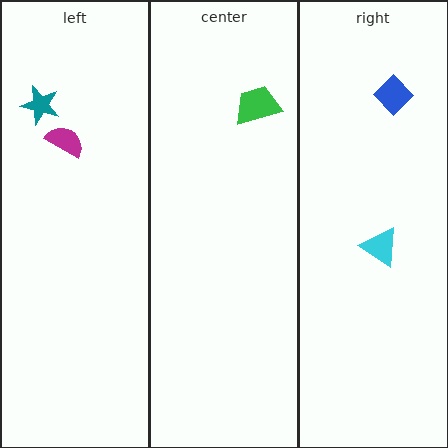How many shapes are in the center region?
1.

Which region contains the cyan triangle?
The right region.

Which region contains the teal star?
The left region.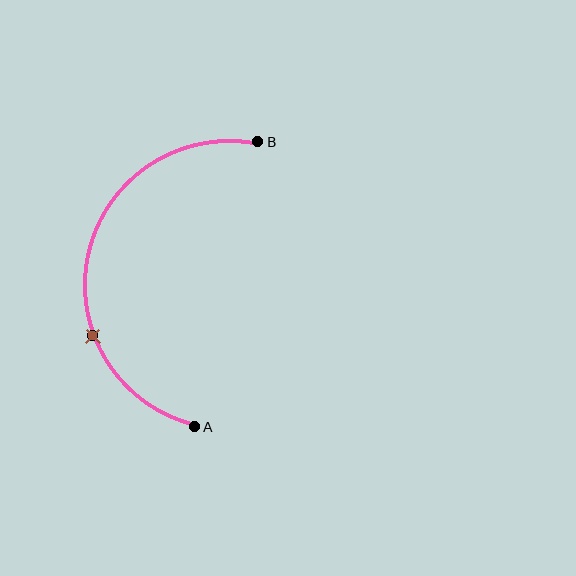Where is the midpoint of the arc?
The arc midpoint is the point on the curve farthest from the straight line joining A and B. It sits to the left of that line.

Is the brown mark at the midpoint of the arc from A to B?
No. The brown mark lies on the arc but is closer to endpoint A. The arc midpoint would be at the point on the curve equidistant along the arc from both A and B.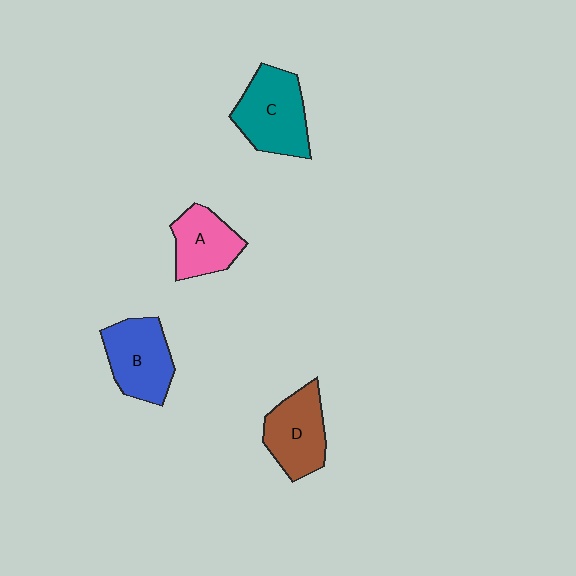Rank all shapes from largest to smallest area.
From largest to smallest: C (teal), B (blue), D (brown), A (pink).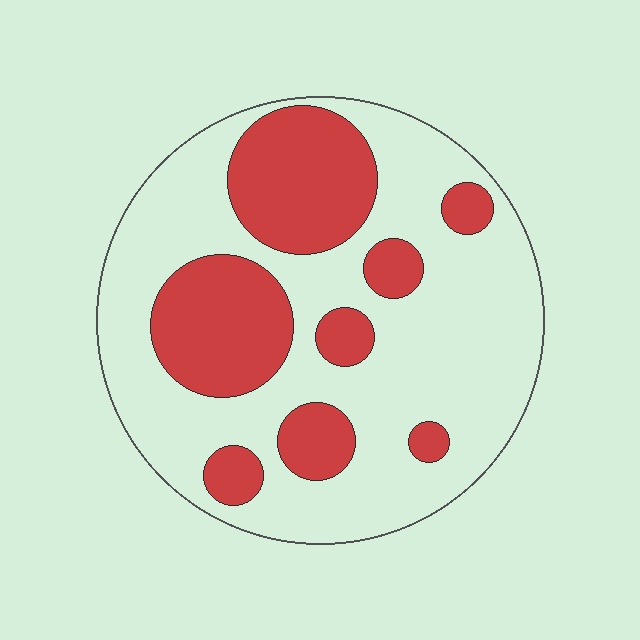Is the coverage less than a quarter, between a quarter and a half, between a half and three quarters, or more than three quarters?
Between a quarter and a half.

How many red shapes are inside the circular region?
8.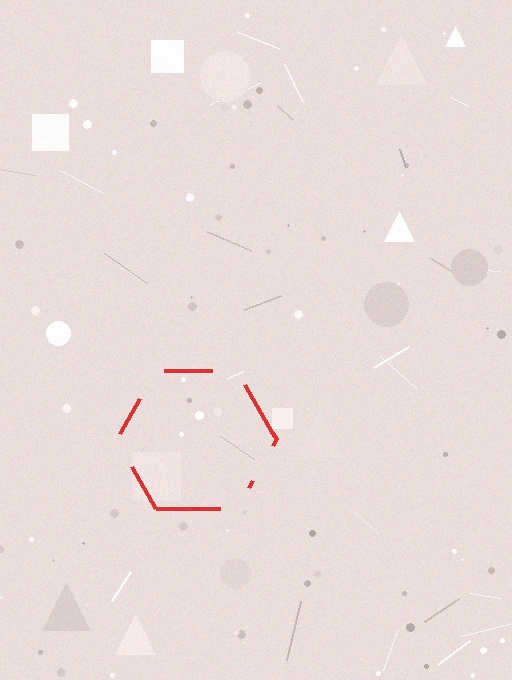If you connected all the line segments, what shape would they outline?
They would outline a hexagon.